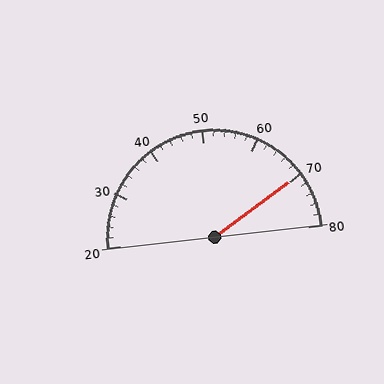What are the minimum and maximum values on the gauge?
The gauge ranges from 20 to 80.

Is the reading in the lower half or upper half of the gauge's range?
The reading is in the upper half of the range (20 to 80).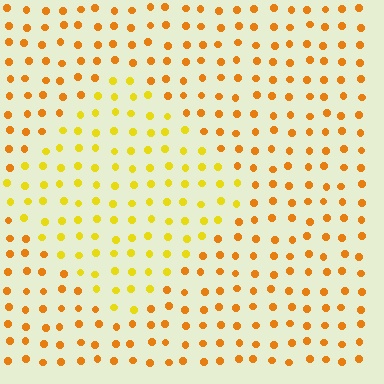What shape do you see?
I see a diamond.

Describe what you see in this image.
The image is filled with small orange elements in a uniform arrangement. A diamond-shaped region is visible where the elements are tinted to a slightly different hue, forming a subtle color boundary.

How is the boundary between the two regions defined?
The boundary is defined purely by a slight shift in hue (about 26 degrees). Spacing, size, and orientation are identical on both sides.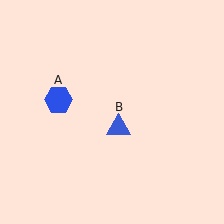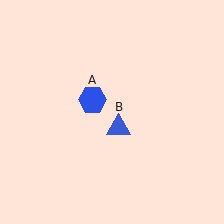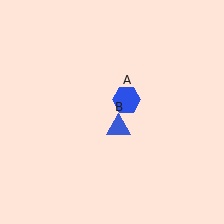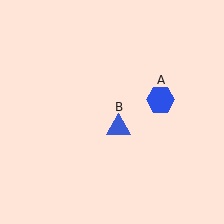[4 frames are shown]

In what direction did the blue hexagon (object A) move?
The blue hexagon (object A) moved right.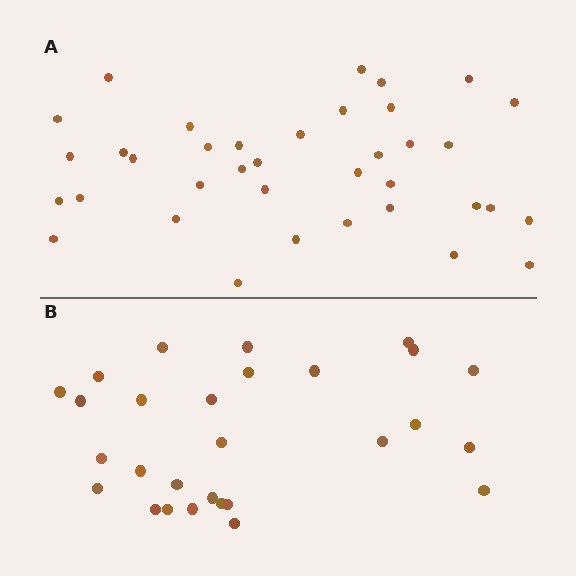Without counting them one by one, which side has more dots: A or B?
Region A (the top region) has more dots.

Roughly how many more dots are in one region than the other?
Region A has roughly 8 or so more dots than region B.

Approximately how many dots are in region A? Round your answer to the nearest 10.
About 40 dots. (The exact count is 37, which rounds to 40.)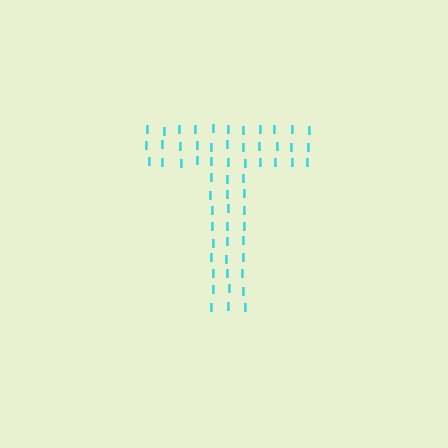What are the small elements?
The small elements are letter I's.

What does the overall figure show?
The overall figure shows the letter T.